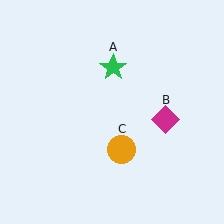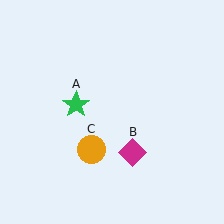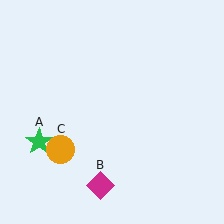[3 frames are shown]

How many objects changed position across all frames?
3 objects changed position: green star (object A), magenta diamond (object B), orange circle (object C).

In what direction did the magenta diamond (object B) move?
The magenta diamond (object B) moved down and to the left.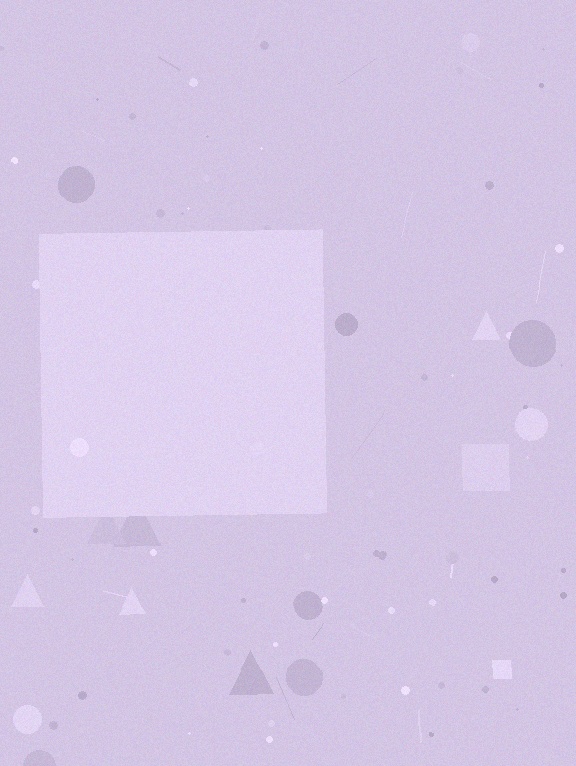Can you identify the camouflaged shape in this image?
The camouflaged shape is a square.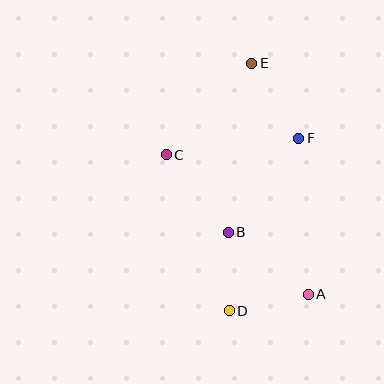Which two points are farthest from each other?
Points D and E are farthest from each other.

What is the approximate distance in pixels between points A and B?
The distance between A and B is approximately 101 pixels.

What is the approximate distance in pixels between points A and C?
The distance between A and C is approximately 199 pixels.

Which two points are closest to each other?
Points B and D are closest to each other.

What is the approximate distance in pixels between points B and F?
The distance between B and F is approximately 118 pixels.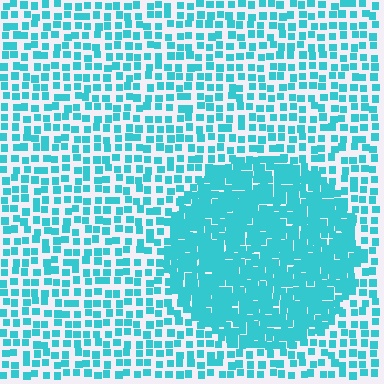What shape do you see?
I see a circle.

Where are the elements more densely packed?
The elements are more densely packed inside the circle boundary.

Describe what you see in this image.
The image contains small cyan elements arranged at two different densities. A circle-shaped region is visible where the elements are more densely packed than the surrounding area.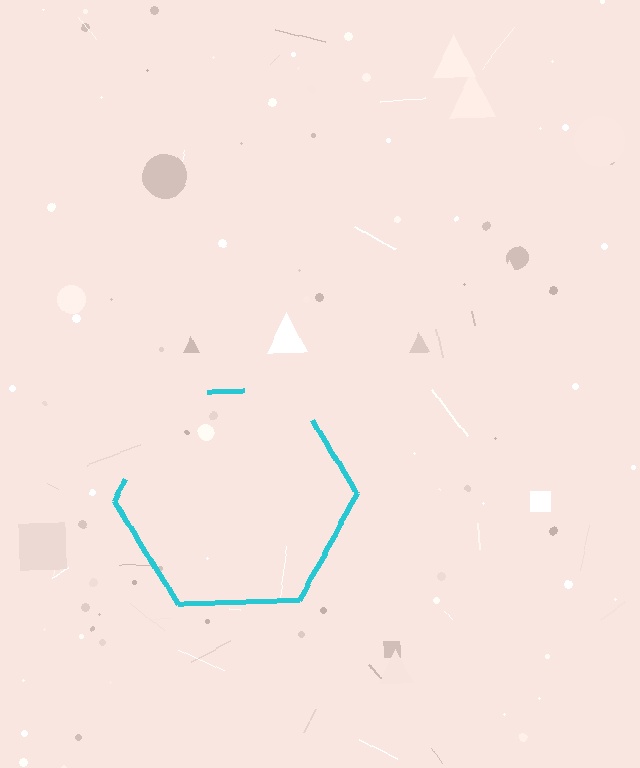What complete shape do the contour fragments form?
The contour fragments form a hexagon.